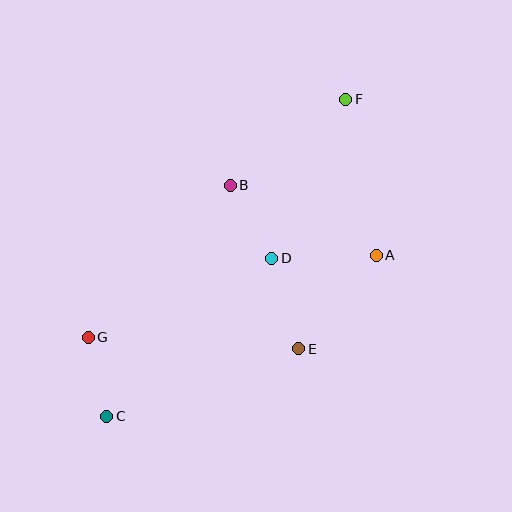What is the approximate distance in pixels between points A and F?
The distance between A and F is approximately 159 pixels.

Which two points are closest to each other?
Points C and G are closest to each other.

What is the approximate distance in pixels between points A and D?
The distance between A and D is approximately 105 pixels.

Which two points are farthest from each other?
Points C and F are farthest from each other.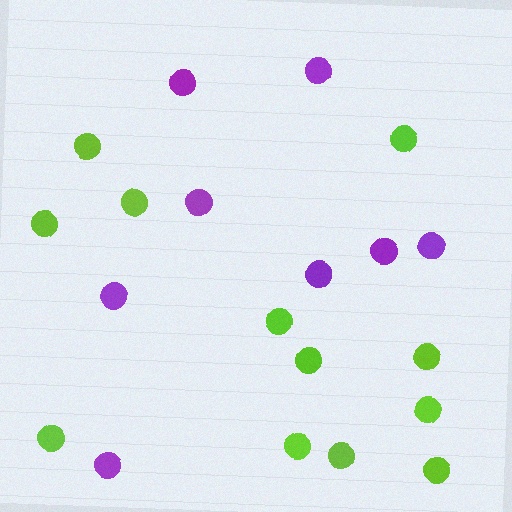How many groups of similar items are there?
There are 2 groups: one group of lime circles (12) and one group of purple circles (8).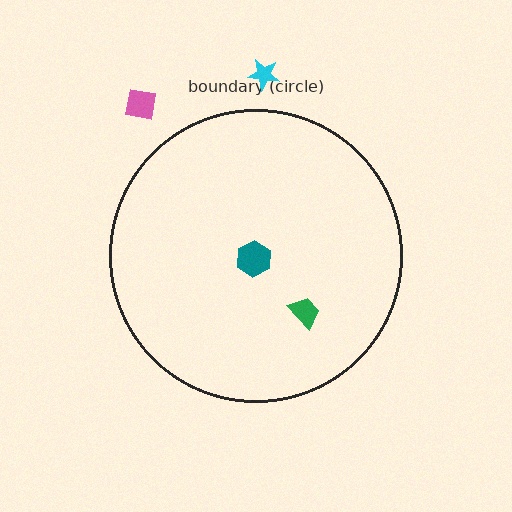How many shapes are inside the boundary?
2 inside, 2 outside.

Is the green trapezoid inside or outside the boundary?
Inside.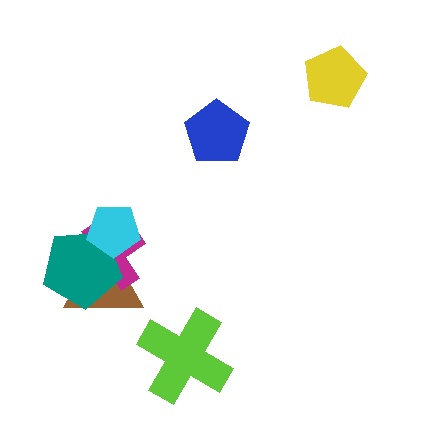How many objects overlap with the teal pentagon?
3 objects overlap with the teal pentagon.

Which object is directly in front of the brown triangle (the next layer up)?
The magenta cross is directly in front of the brown triangle.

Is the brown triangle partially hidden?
Yes, it is partially covered by another shape.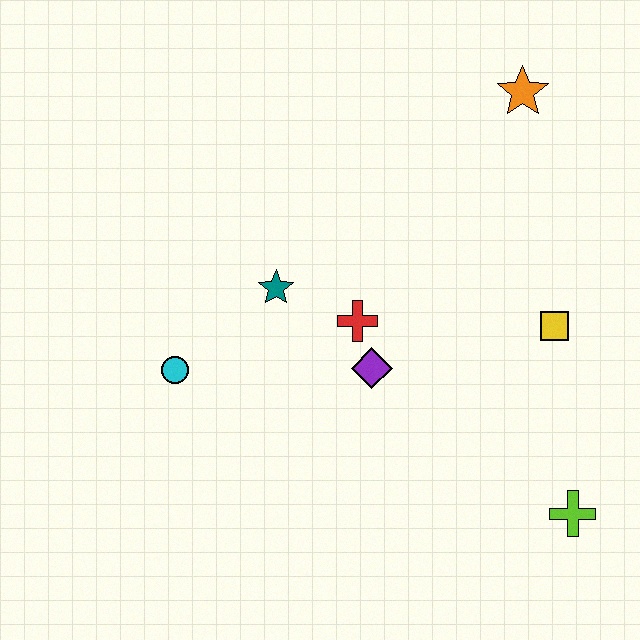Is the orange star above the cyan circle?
Yes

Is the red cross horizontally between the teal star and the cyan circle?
No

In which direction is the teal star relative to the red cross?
The teal star is to the left of the red cross.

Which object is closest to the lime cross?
The yellow square is closest to the lime cross.